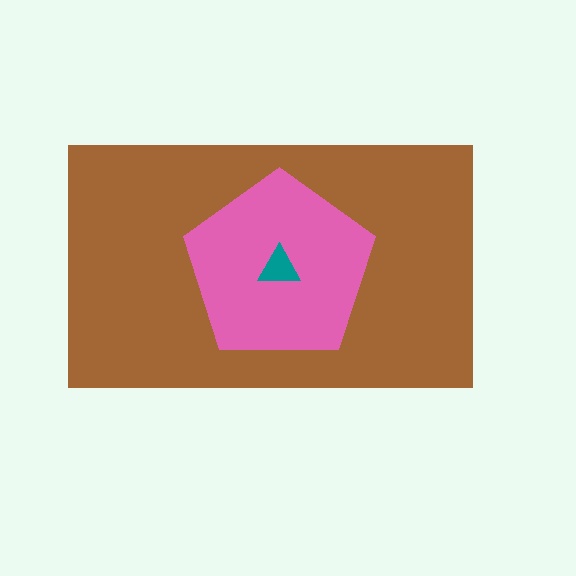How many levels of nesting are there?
3.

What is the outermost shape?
The brown rectangle.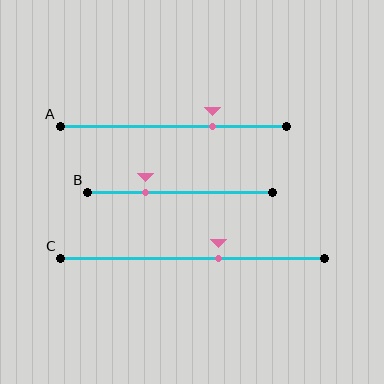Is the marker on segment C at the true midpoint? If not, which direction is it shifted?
No, the marker on segment C is shifted to the right by about 10% of the segment length.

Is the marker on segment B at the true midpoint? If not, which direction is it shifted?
No, the marker on segment B is shifted to the left by about 19% of the segment length.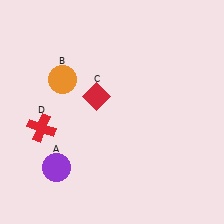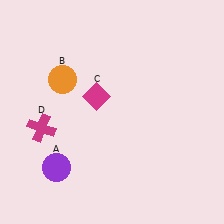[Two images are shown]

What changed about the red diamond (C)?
In Image 1, C is red. In Image 2, it changed to magenta.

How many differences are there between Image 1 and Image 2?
There are 2 differences between the two images.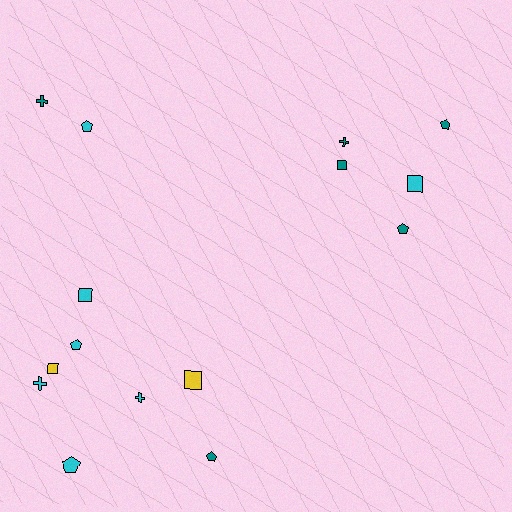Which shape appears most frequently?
Pentagon, with 6 objects.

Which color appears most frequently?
Cyan, with 7 objects.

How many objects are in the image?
There are 15 objects.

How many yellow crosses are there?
There are no yellow crosses.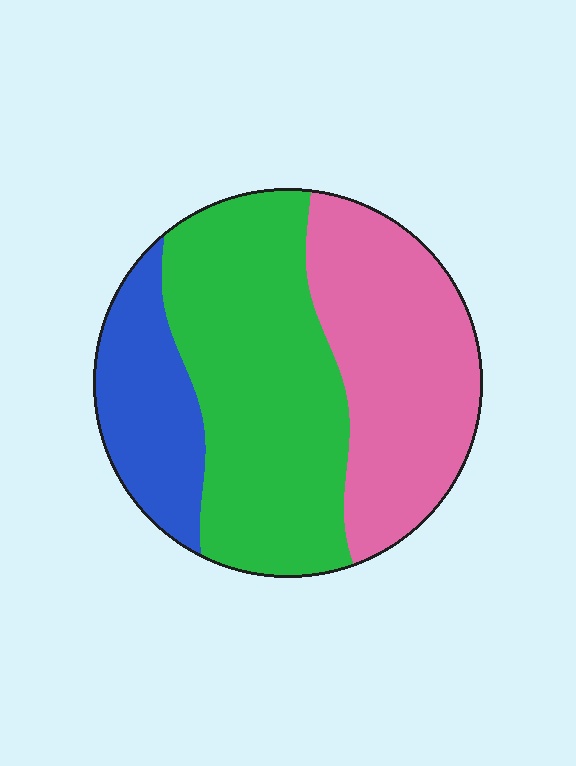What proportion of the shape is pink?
Pink takes up about three eighths (3/8) of the shape.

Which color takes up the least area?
Blue, at roughly 20%.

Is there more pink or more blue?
Pink.